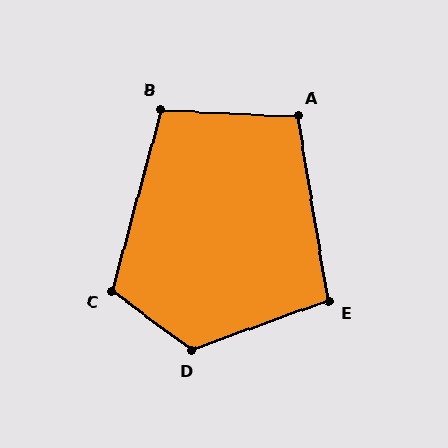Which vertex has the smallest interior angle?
E, at approximately 100 degrees.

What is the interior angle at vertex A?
Approximately 102 degrees (obtuse).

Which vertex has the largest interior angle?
D, at approximately 124 degrees.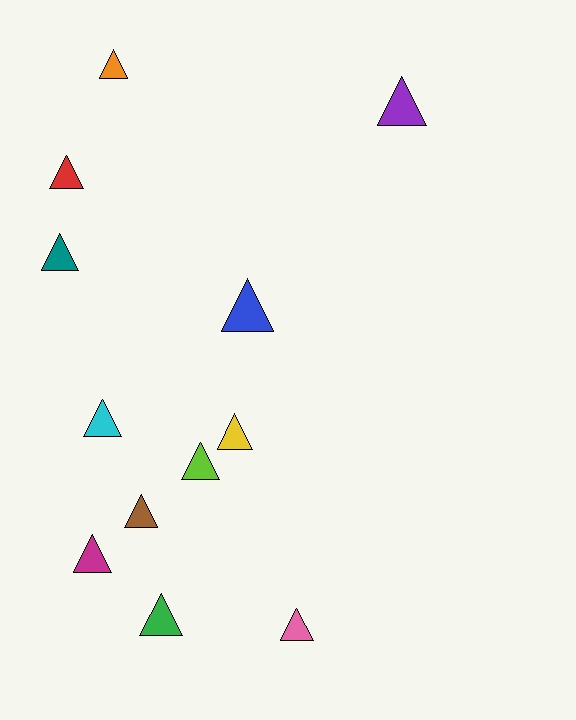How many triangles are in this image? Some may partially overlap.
There are 12 triangles.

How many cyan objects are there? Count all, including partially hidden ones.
There is 1 cyan object.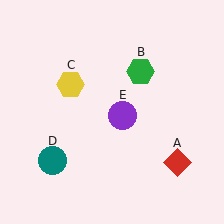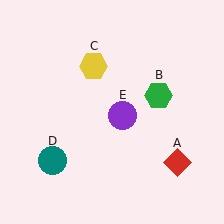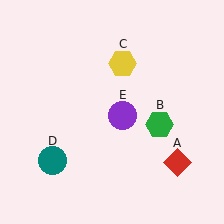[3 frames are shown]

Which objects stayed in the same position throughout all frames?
Red diamond (object A) and teal circle (object D) and purple circle (object E) remained stationary.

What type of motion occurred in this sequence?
The green hexagon (object B), yellow hexagon (object C) rotated clockwise around the center of the scene.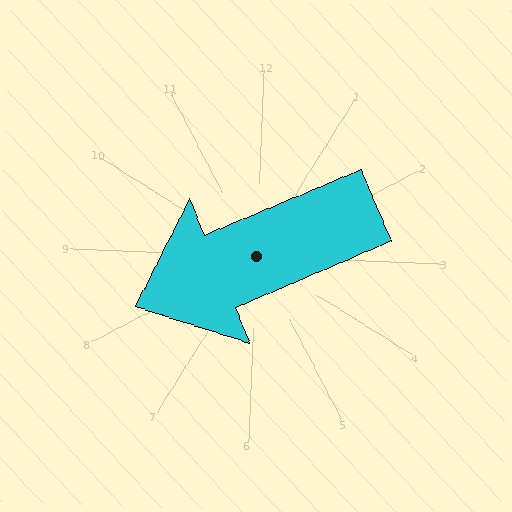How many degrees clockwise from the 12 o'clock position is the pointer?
Approximately 245 degrees.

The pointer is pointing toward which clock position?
Roughly 8 o'clock.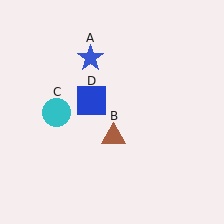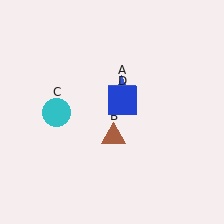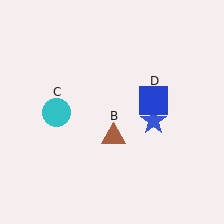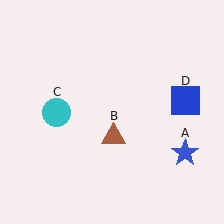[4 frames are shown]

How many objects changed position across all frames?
2 objects changed position: blue star (object A), blue square (object D).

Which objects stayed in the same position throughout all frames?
Brown triangle (object B) and cyan circle (object C) remained stationary.